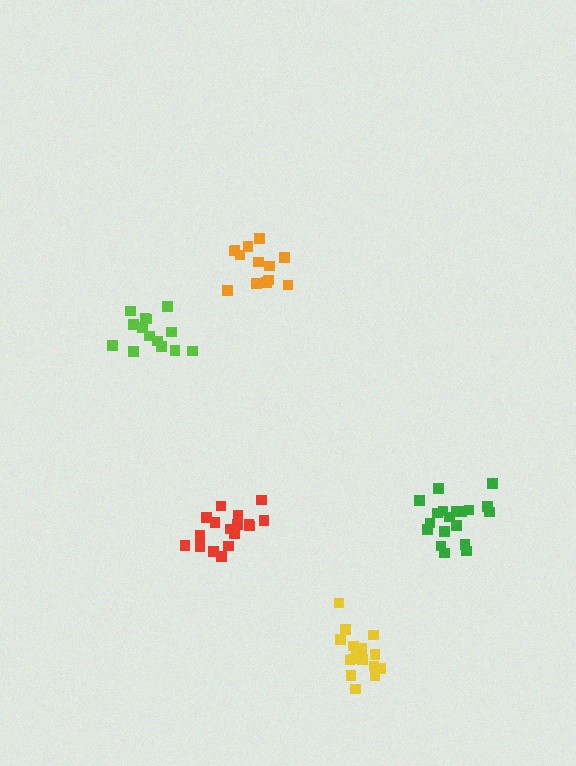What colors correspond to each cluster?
The clusters are colored: green, orange, red, lime, yellow.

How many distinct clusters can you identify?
There are 5 distinct clusters.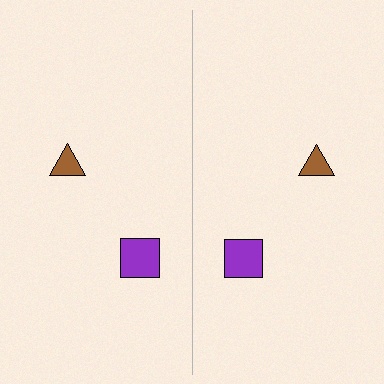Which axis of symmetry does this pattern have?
The pattern has a vertical axis of symmetry running through the center of the image.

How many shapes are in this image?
There are 4 shapes in this image.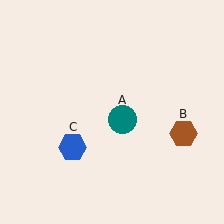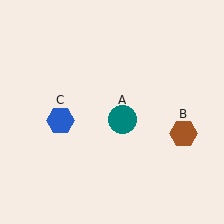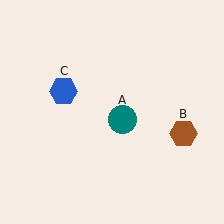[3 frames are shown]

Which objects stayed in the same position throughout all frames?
Teal circle (object A) and brown hexagon (object B) remained stationary.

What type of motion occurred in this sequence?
The blue hexagon (object C) rotated clockwise around the center of the scene.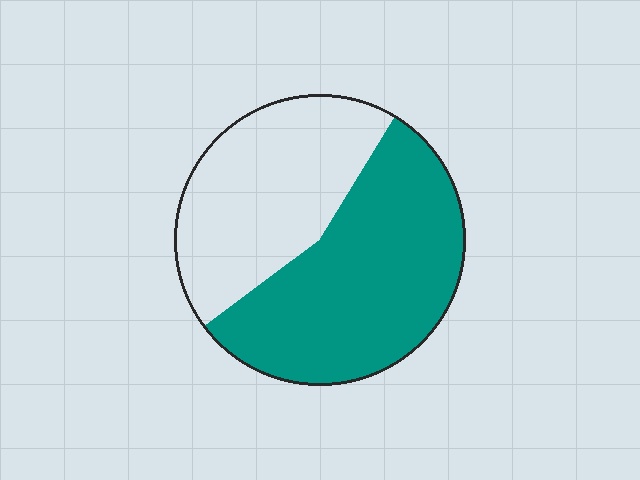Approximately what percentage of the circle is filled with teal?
Approximately 55%.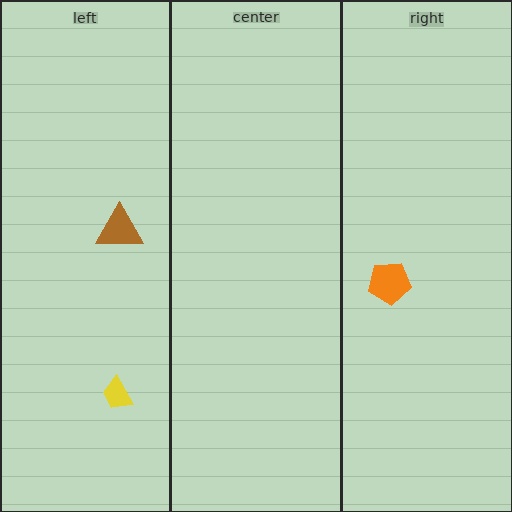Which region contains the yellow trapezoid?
The left region.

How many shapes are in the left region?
2.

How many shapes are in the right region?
1.